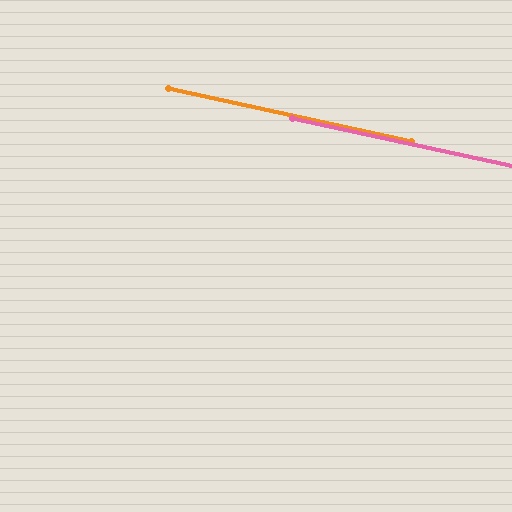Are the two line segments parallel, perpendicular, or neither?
Parallel — their directions differ by only 0.0°.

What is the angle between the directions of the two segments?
Approximately 0 degrees.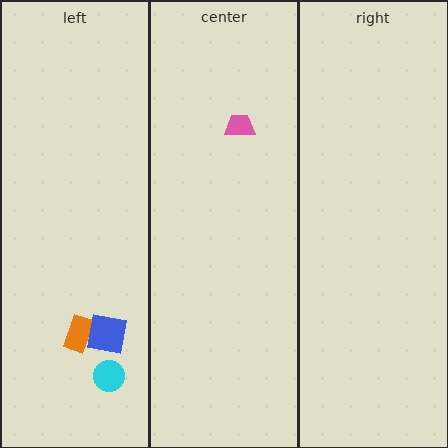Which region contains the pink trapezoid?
The center region.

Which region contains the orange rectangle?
The left region.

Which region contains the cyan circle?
The left region.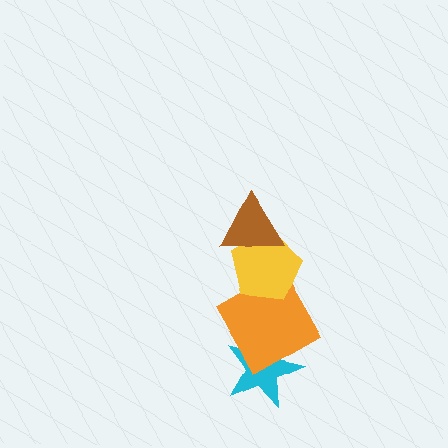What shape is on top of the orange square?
The yellow pentagon is on top of the orange square.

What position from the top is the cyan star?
The cyan star is 4th from the top.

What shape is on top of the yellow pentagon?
The brown triangle is on top of the yellow pentagon.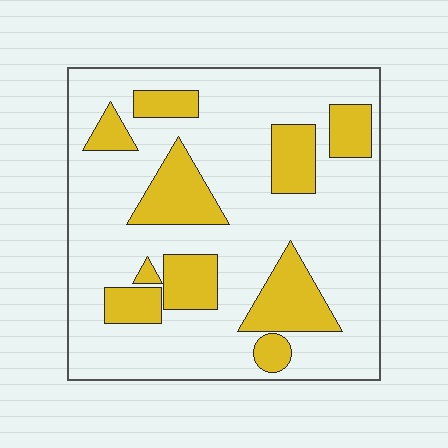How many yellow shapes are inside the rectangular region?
10.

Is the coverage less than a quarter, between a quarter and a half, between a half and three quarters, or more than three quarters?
Between a quarter and a half.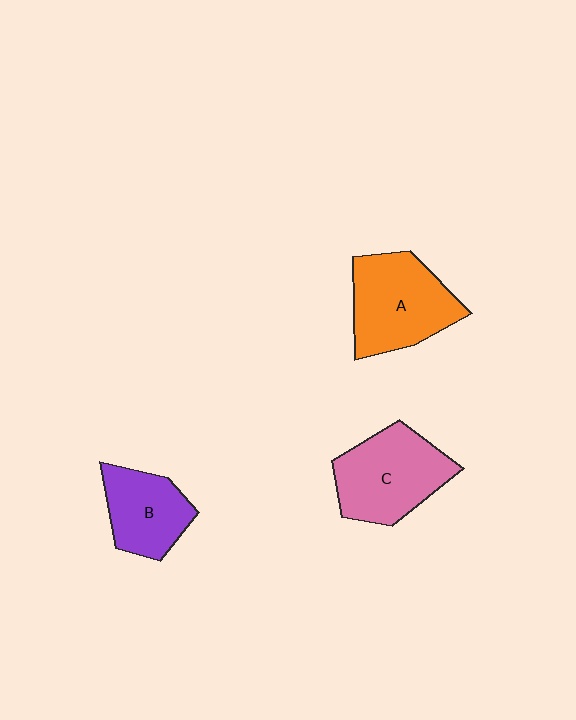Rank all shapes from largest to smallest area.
From largest to smallest: A (orange), C (pink), B (purple).